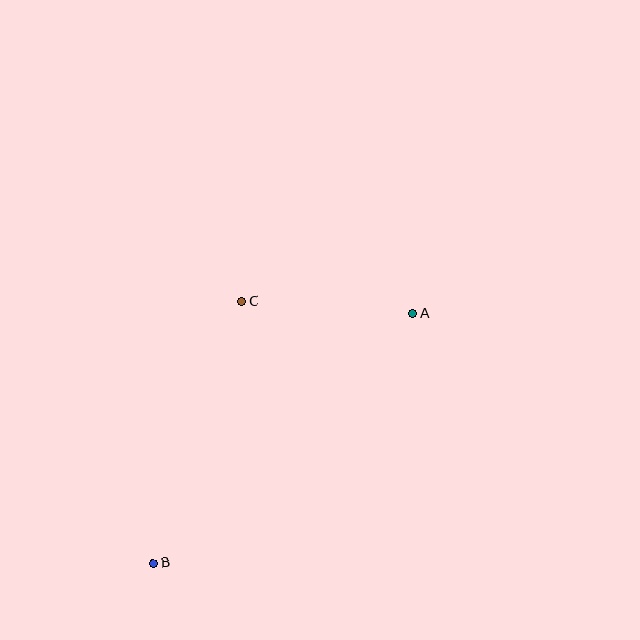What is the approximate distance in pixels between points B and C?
The distance between B and C is approximately 276 pixels.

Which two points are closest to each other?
Points A and C are closest to each other.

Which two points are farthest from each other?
Points A and B are farthest from each other.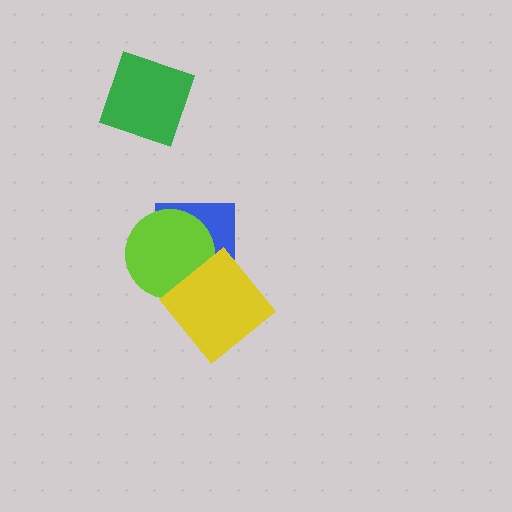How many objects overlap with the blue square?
2 objects overlap with the blue square.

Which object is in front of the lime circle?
The yellow diamond is in front of the lime circle.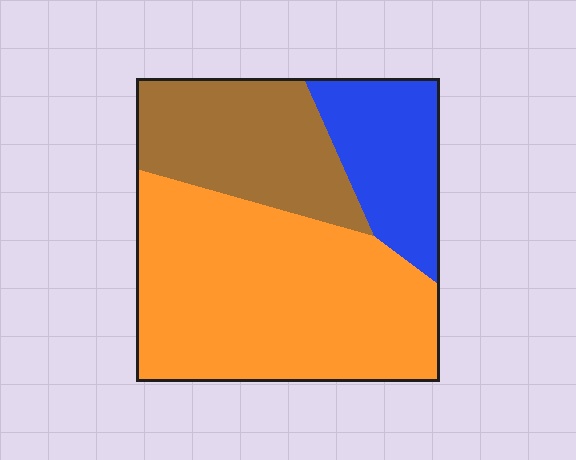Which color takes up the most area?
Orange, at roughly 55%.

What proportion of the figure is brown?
Brown takes up about one quarter (1/4) of the figure.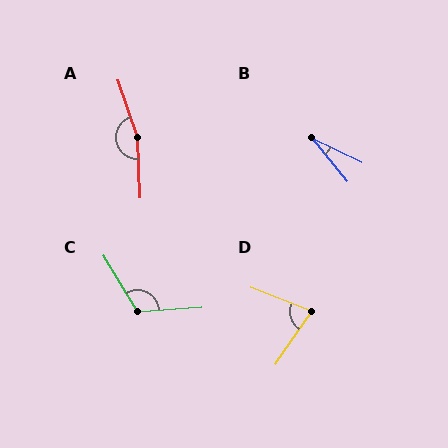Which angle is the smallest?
B, at approximately 25 degrees.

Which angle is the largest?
A, at approximately 164 degrees.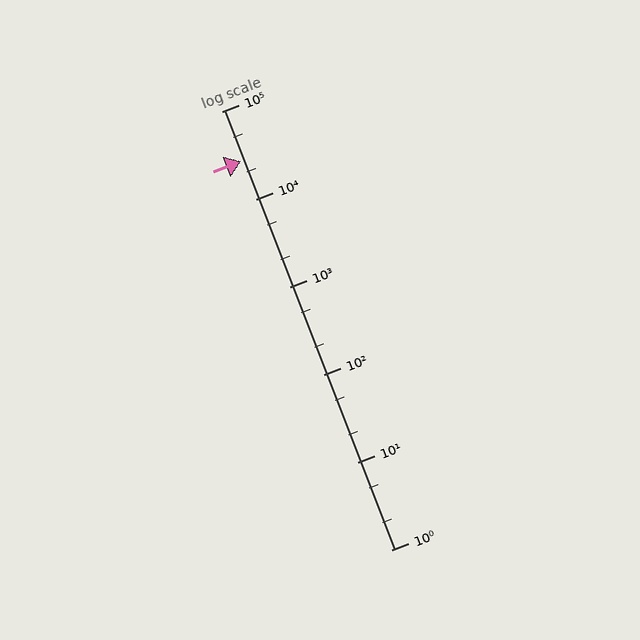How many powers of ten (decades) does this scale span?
The scale spans 5 decades, from 1 to 100000.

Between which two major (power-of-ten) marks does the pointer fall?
The pointer is between 10000 and 100000.